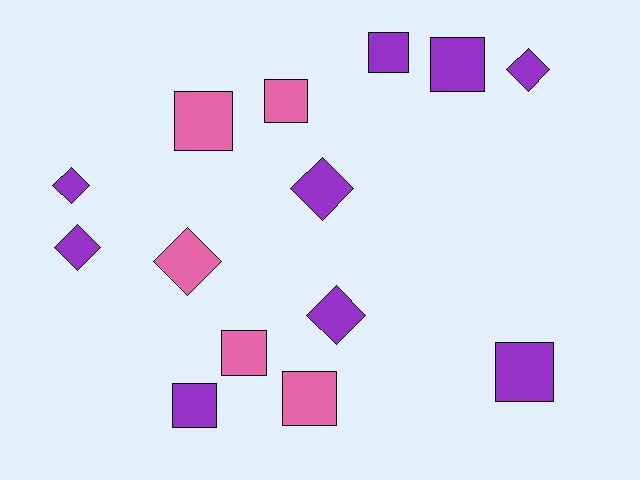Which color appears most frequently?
Purple, with 9 objects.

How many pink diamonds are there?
There is 1 pink diamond.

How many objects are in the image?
There are 14 objects.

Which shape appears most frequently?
Square, with 8 objects.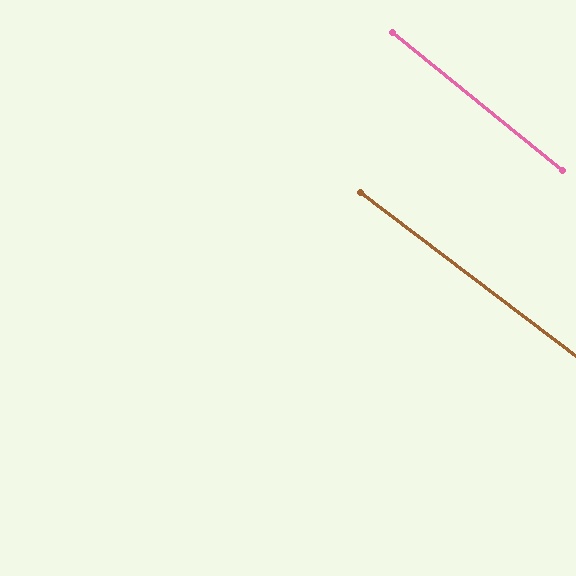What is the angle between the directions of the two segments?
Approximately 2 degrees.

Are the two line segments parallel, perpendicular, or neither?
Parallel — their directions differ by only 1.8°.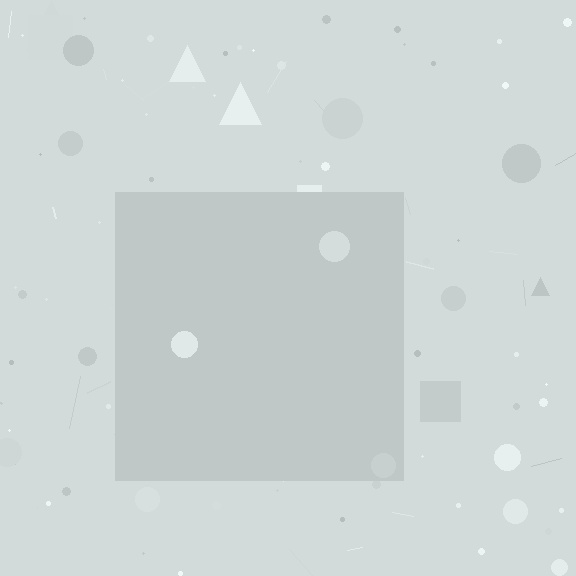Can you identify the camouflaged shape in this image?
The camouflaged shape is a square.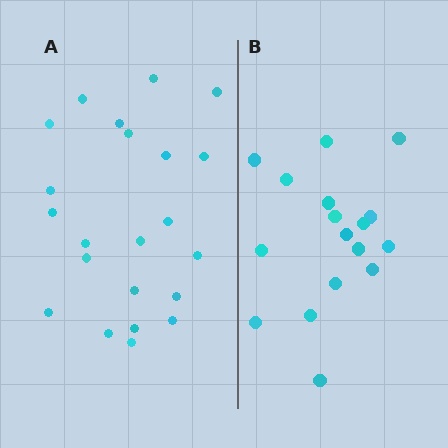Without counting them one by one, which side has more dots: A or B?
Region A (the left region) has more dots.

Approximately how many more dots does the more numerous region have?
Region A has about 5 more dots than region B.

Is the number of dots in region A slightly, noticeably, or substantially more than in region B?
Region A has noticeably more, but not dramatically so. The ratio is roughly 1.3 to 1.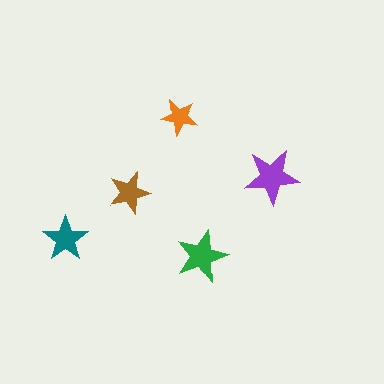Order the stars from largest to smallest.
the purple one, the green one, the teal one, the brown one, the orange one.